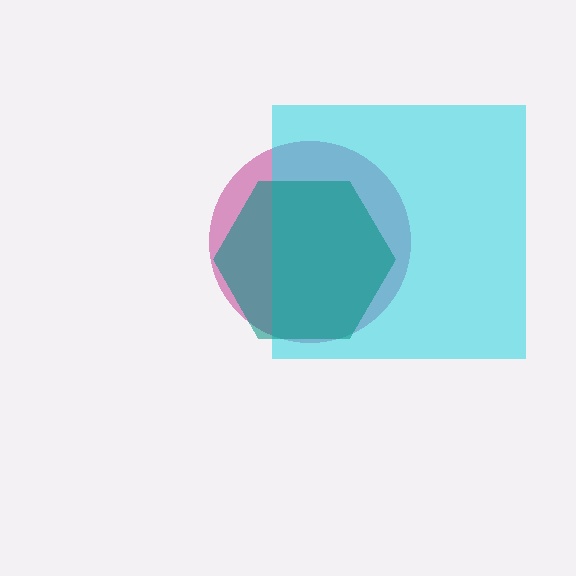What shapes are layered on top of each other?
The layered shapes are: a magenta circle, a cyan square, a teal hexagon.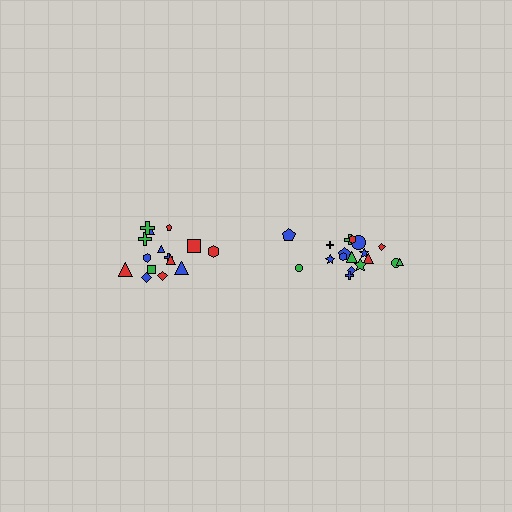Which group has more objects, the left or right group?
The right group.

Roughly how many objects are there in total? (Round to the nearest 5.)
Roughly 35 objects in total.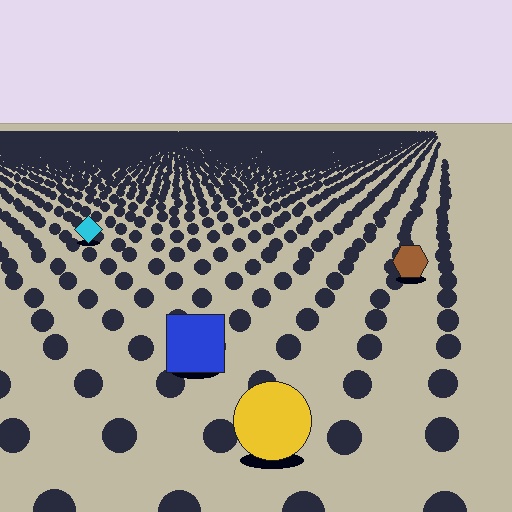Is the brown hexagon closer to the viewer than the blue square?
No. The blue square is closer — you can tell from the texture gradient: the ground texture is coarser near it.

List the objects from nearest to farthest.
From nearest to farthest: the yellow circle, the blue square, the brown hexagon, the cyan diamond.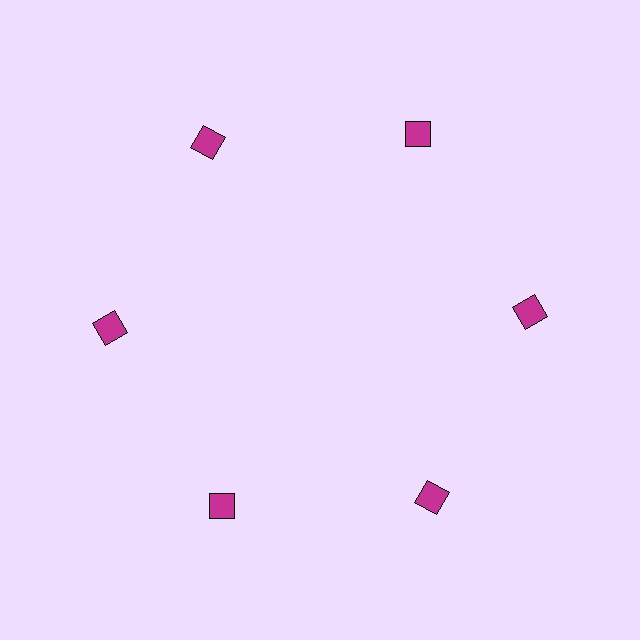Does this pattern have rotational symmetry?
Yes, this pattern has 6-fold rotational symmetry. It looks the same after rotating 60 degrees around the center.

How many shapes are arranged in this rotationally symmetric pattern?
There are 6 shapes, arranged in 6 groups of 1.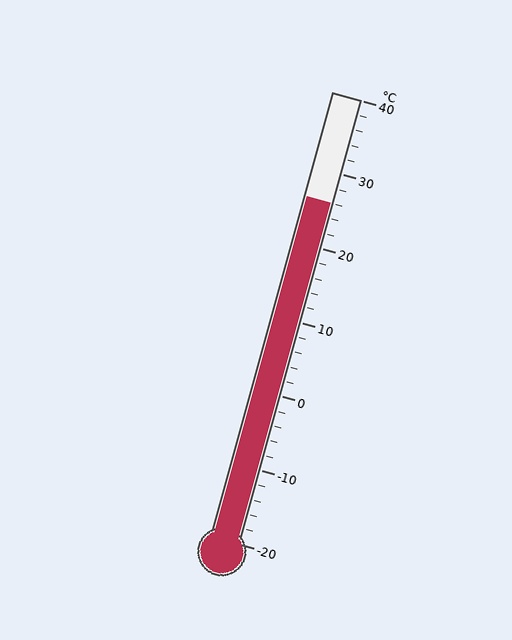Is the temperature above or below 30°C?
The temperature is below 30°C.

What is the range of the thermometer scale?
The thermometer scale ranges from -20°C to 40°C.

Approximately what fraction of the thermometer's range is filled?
The thermometer is filled to approximately 75% of its range.